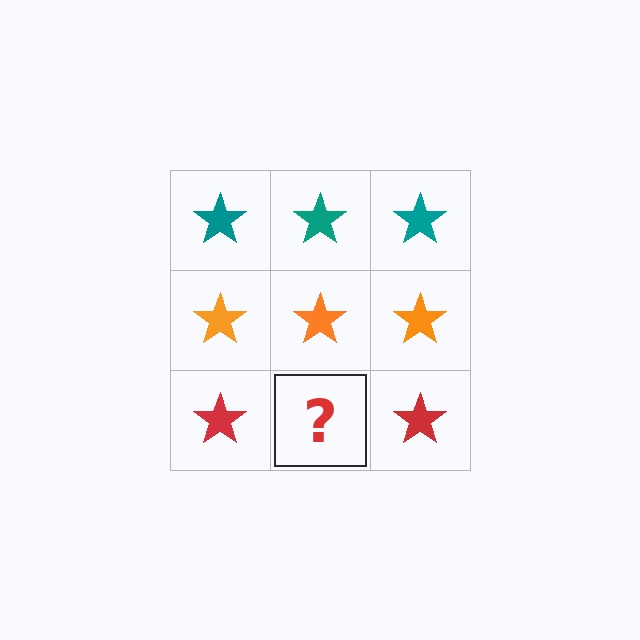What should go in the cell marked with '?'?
The missing cell should contain a red star.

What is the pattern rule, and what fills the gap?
The rule is that each row has a consistent color. The gap should be filled with a red star.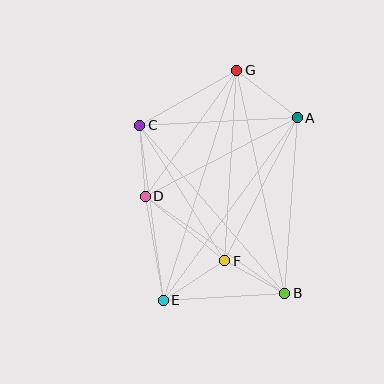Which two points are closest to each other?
Points B and F are closest to each other.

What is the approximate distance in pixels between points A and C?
The distance between A and C is approximately 157 pixels.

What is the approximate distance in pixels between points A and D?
The distance between A and D is approximately 171 pixels.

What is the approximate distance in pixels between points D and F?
The distance between D and F is approximately 102 pixels.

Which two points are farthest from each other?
Points E and G are farthest from each other.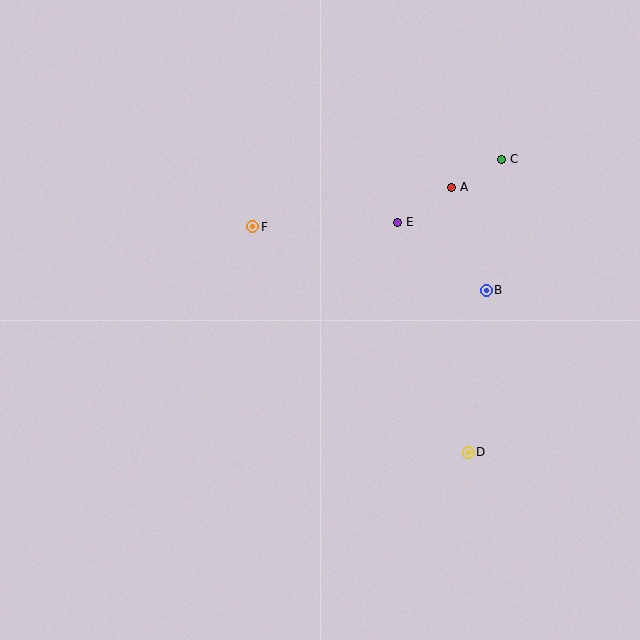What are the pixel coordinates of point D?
Point D is at (468, 452).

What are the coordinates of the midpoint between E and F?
The midpoint between E and F is at (325, 224).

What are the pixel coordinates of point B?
Point B is at (486, 291).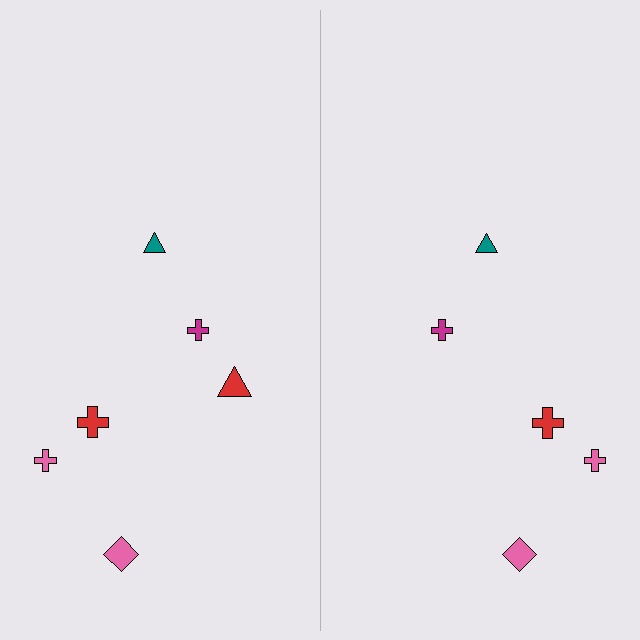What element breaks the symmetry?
A red triangle is missing from the right side.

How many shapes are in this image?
There are 11 shapes in this image.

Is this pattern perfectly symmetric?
No, the pattern is not perfectly symmetric. A red triangle is missing from the right side.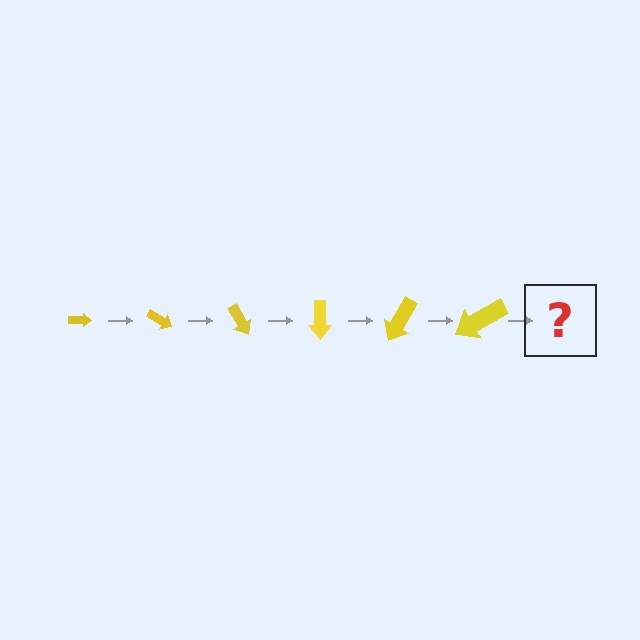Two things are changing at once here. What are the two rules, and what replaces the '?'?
The two rules are that the arrow grows larger each step and it rotates 30 degrees each step. The '?' should be an arrow, larger than the previous one and rotated 180 degrees from the start.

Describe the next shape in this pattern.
It should be an arrow, larger than the previous one and rotated 180 degrees from the start.